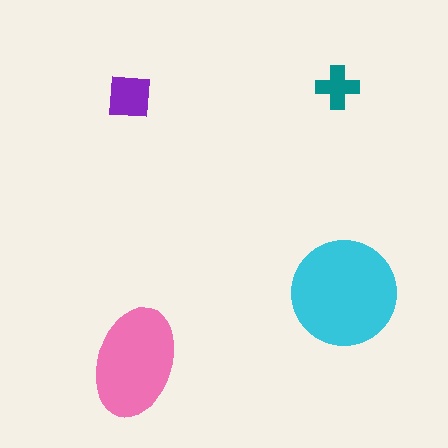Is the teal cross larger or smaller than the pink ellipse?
Smaller.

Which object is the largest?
The cyan circle.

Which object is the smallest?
The teal cross.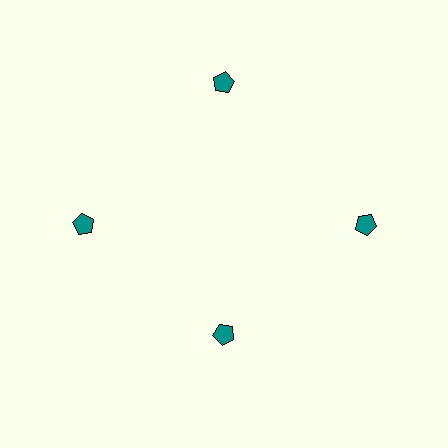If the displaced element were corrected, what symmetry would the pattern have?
It would have 4-fold rotational symmetry — the pattern would map onto itself every 90 degrees.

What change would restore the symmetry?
The symmetry would be restored by moving it outward, back onto the ring so that all 4 pentagons sit at equal angles and equal distance from the center.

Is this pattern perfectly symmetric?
No. The 4 teal pentagons are arranged in a ring, but one element near the 6 o'clock position is pulled inward toward the center, breaking the 4-fold rotational symmetry.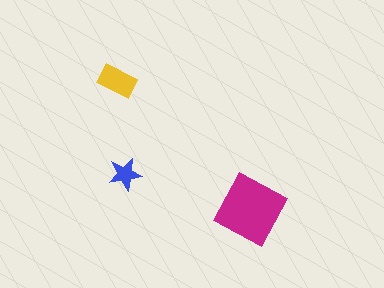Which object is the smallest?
The blue star.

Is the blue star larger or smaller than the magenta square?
Smaller.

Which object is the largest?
The magenta square.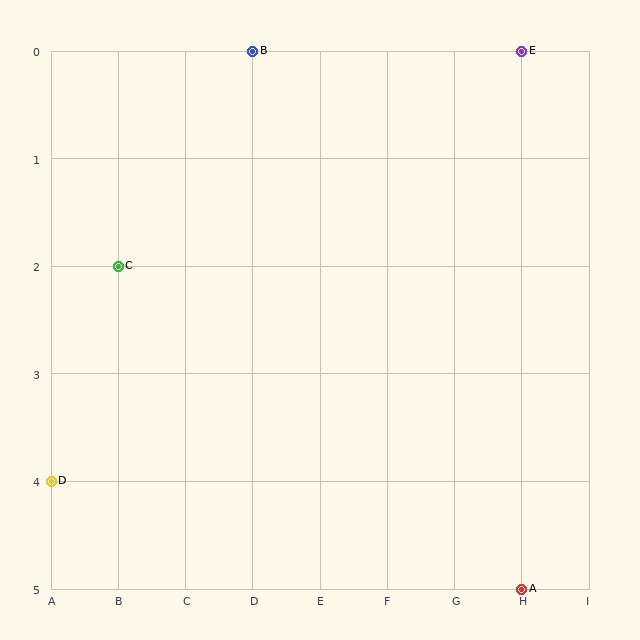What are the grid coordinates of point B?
Point B is at grid coordinates (D, 0).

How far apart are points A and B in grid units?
Points A and B are 4 columns and 5 rows apart (about 6.4 grid units diagonally).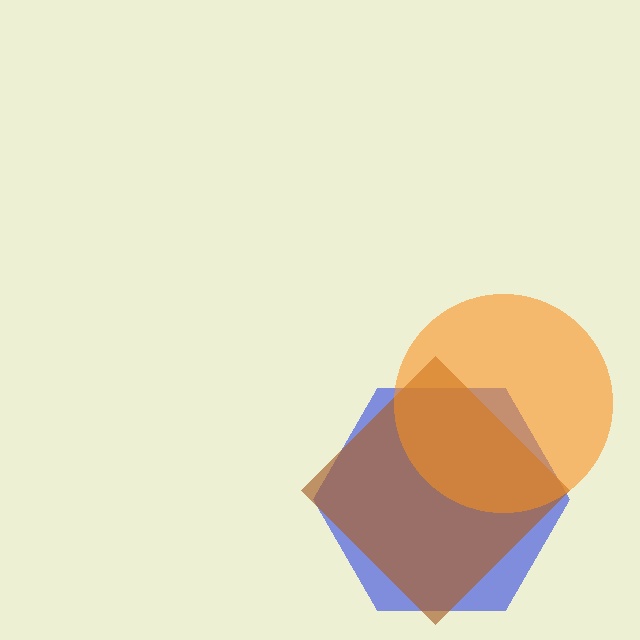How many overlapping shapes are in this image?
There are 3 overlapping shapes in the image.